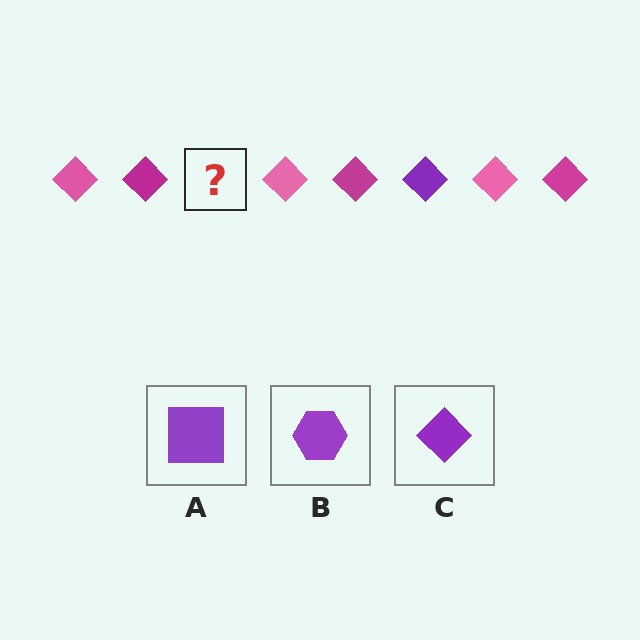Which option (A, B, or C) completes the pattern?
C.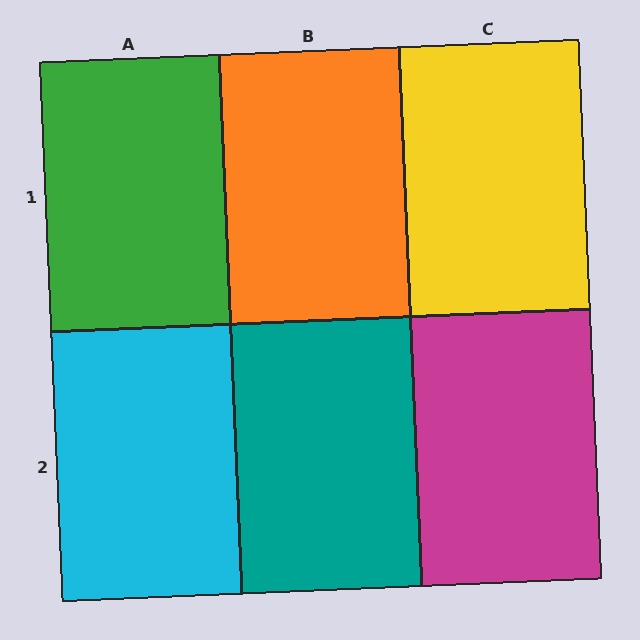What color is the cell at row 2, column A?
Cyan.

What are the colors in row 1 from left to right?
Green, orange, yellow.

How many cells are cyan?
1 cell is cyan.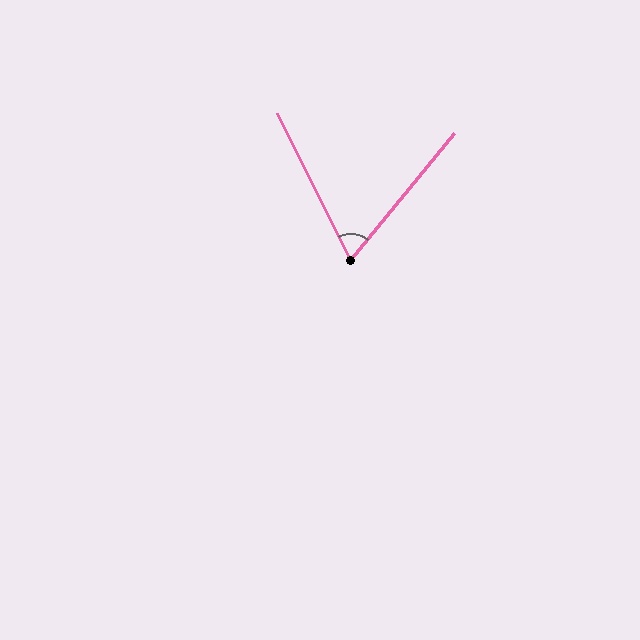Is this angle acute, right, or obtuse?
It is acute.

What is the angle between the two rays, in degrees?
Approximately 66 degrees.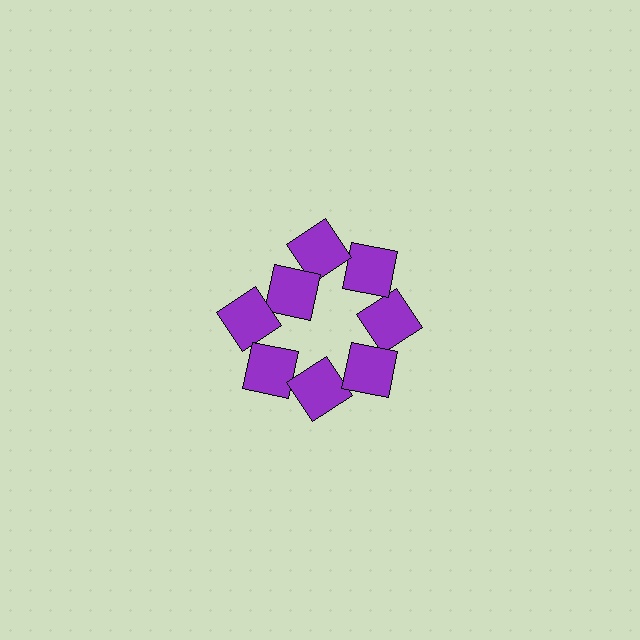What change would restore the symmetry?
The symmetry would be restored by moving it outward, back onto the ring so that all 8 squares sit at equal angles and equal distance from the center.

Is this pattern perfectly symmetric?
No. The 8 purple squares are arranged in a ring, but one element near the 10 o'clock position is pulled inward toward the center, breaking the 8-fold rotational symmetry.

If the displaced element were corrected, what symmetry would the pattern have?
It would have 8-fold rotational symmetry — the pattern would map onto itself every 45 degrees.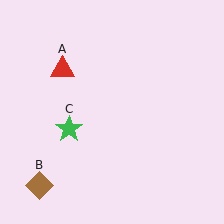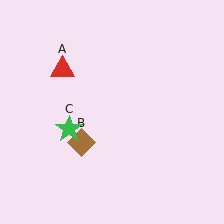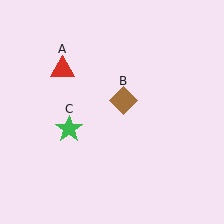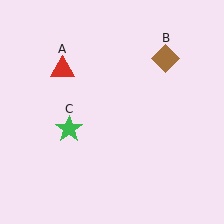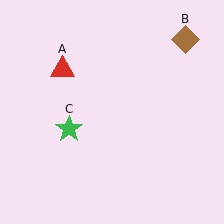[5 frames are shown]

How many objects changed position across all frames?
1 object changed position: brown diamond (object B).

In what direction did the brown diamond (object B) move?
The brown diamond (object B) moved up and to the right.